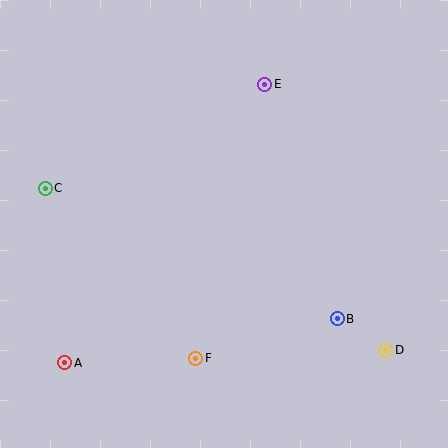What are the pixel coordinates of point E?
Point E is at (265, 84).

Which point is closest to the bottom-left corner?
Point A is closest to the bottom-left corner.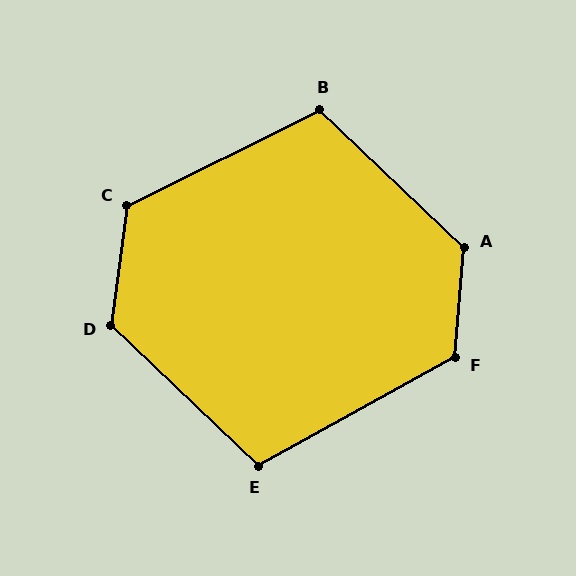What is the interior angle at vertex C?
Approximately 124 degrees (obtuse).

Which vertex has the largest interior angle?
A, at approximately 129 degrees.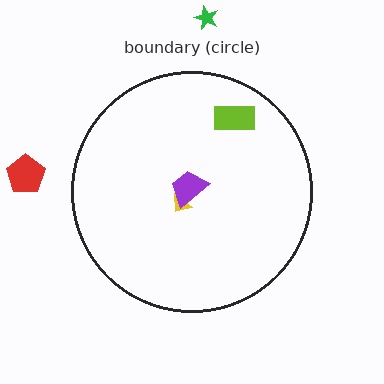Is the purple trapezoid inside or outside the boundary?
Inside.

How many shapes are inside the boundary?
3 inside, 2 outside.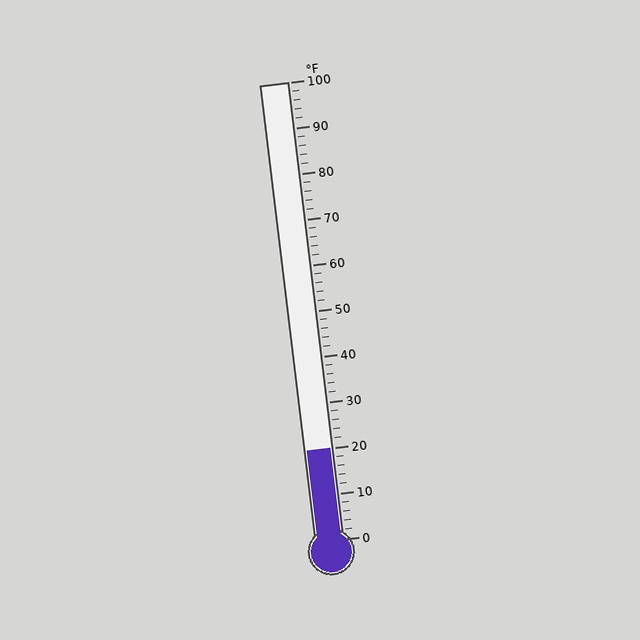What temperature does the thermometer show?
The thermometer shows approximately 20°F.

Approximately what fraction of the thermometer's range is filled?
The thermometer is filled to approximately 20% of its range.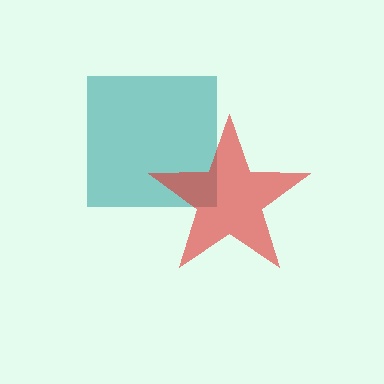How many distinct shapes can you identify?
There are 2 distinct shapes: a teal square, a red star.